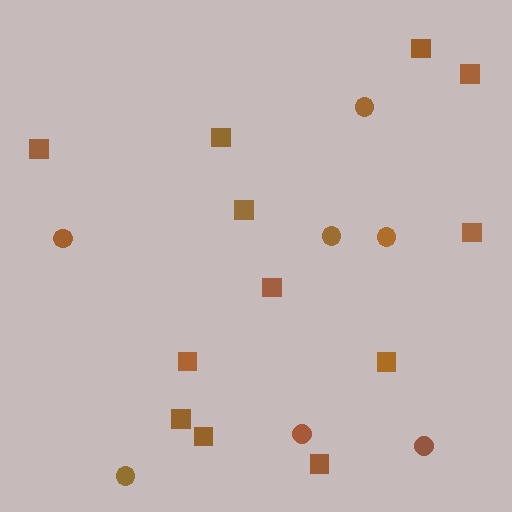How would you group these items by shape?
There are 2 groups: one group of circles (7) and one group of squares (12).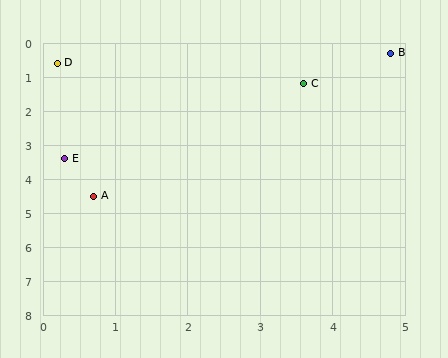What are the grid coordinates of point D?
Point D is at approximately (0.2, 0.6).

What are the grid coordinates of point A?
Point A is at approximately (0.7, 4.5).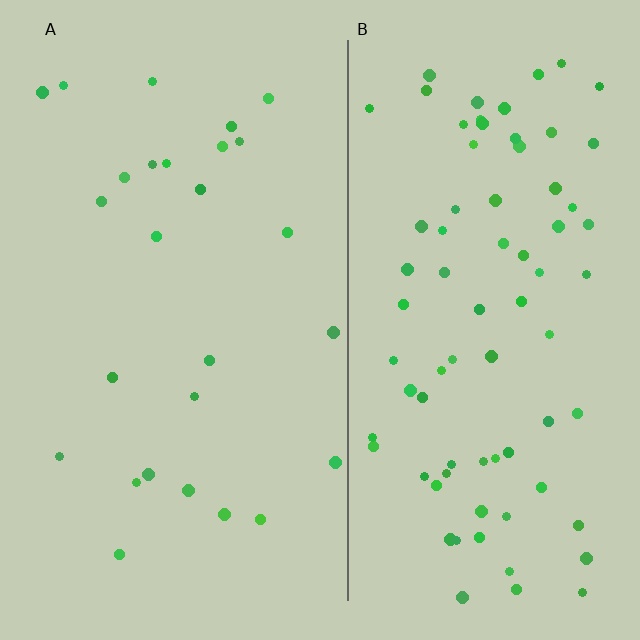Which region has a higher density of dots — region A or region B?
B (the right).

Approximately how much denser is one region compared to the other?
Approximately 3.0× — region B over region A.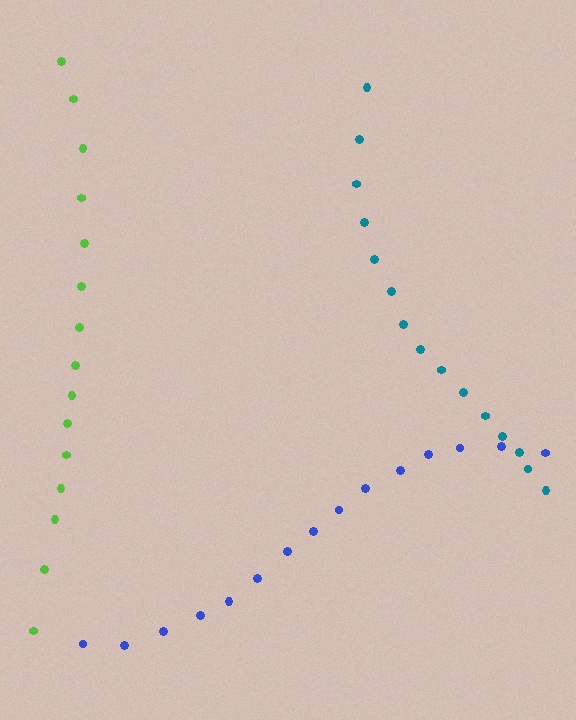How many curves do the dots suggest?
There are 3 distinct paths.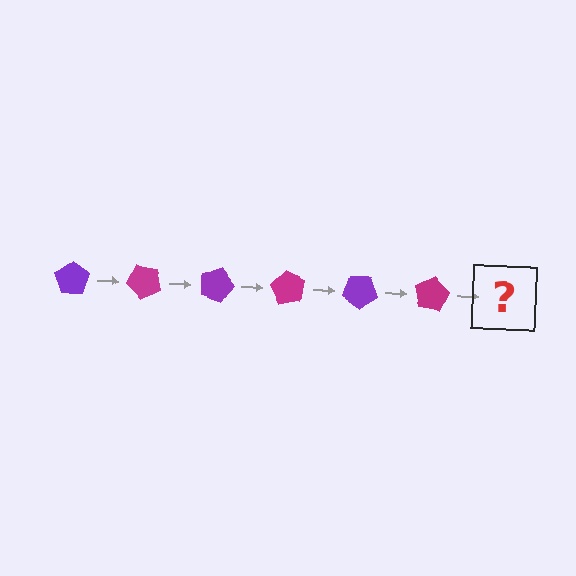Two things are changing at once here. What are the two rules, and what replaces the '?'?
The two rules are that it rotates 45 degrees each step and the color cycles through purple and magenta. The '?' should be a purple pentagon, rotated 270 degrees from the start.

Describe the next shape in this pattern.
It should be a purple pentagon, rotated 270 degrees from the start.